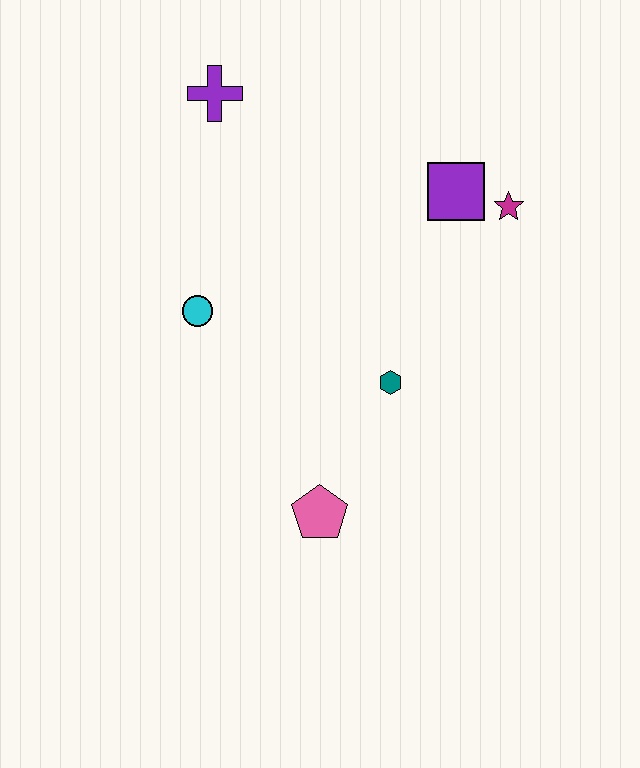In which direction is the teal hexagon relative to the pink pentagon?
The teal hexagon is above the pink pentagon.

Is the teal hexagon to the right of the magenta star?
No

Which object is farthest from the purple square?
The pink pentagon is farthest from the purple square.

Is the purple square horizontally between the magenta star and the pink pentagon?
Yes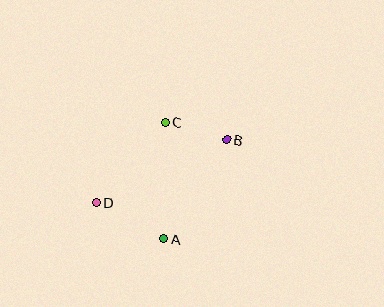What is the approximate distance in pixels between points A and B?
The distance between A and B is approximately 118 pixels.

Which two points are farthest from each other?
Points B and D are farthest from each other.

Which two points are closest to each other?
Points B and C are closest to each other.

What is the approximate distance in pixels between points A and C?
The distance between A and C is approximately 117 pixels.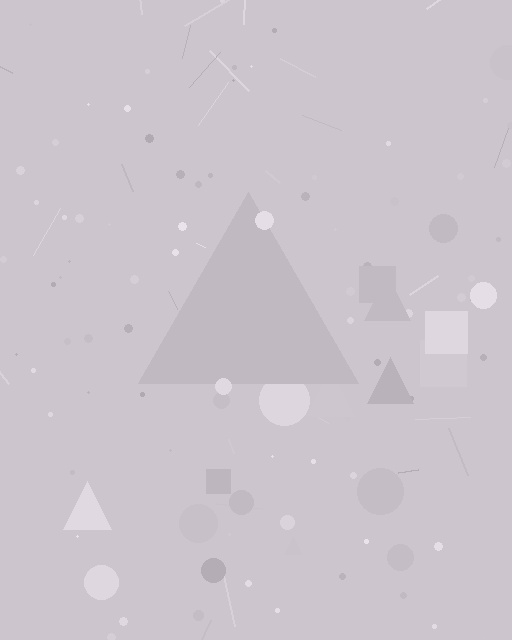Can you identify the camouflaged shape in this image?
The camouflaged shape is a triangle.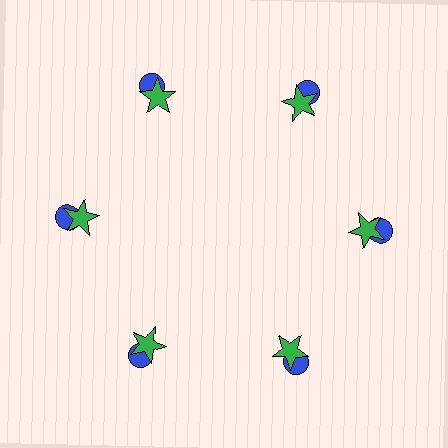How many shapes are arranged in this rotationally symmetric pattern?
There are 12 shapes, arranged in 6 groups of 2.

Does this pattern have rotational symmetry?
Yes, this pattern has 6-fold rotational symmetry. It looks the same after rotating 60 degrees around the center.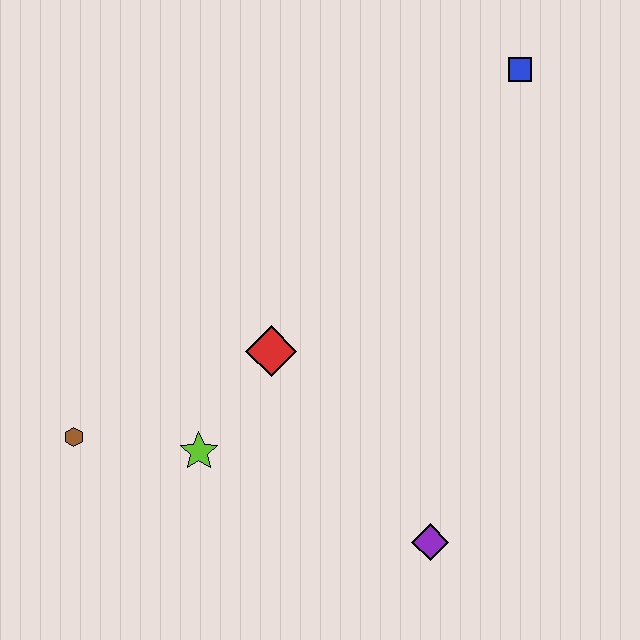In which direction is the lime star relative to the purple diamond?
The lime star is to the left of the purple diamond.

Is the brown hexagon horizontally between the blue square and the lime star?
No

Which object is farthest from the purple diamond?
The blue square is farthest from the purple diamond.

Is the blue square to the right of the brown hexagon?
Yes